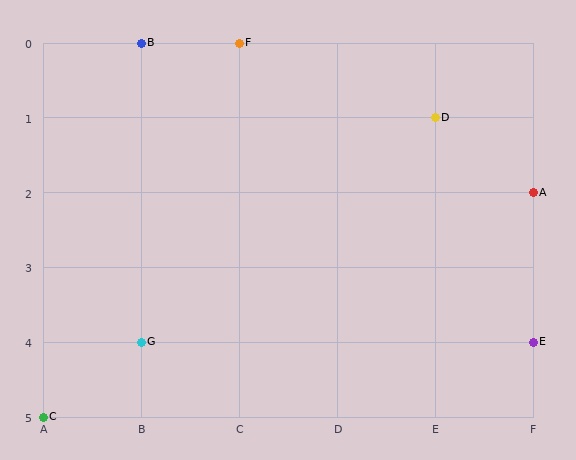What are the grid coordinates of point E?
Point E is at grid coordinates (F, 4).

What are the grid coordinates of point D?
Point D is at grid coordinates (E, 1).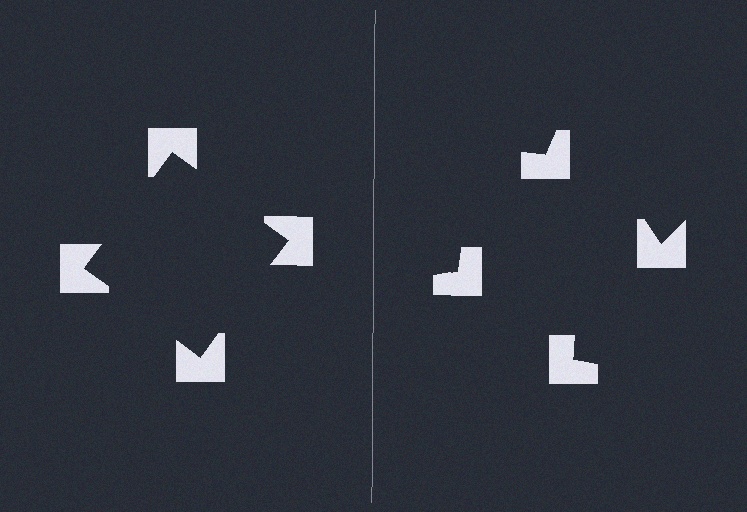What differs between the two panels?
The notched squares are positioned identically on both sides; only the wedge orientations differ. On the left they align to a square; on the right they are misaligned.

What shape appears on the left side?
An illusory square.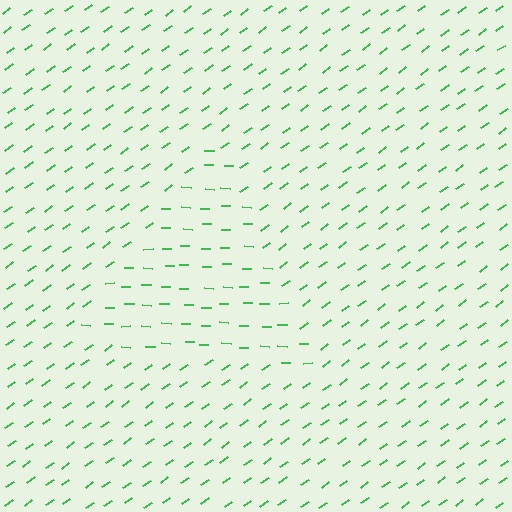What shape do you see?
I see a triangle.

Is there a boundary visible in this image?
Yes, there is a texture boundary formed by a change in line orientation.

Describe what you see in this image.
The image is filled with small green line segments. A triangle region in the image has lines oriented differently from the surrounding lines, creating a visible texture boundary.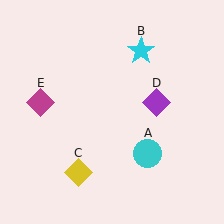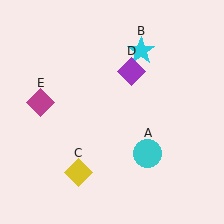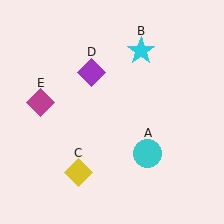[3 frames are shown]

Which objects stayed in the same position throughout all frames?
Cyan circle (object A) and cyan star (object B) and yellow diamond (object C) and magenta diamond (object E) remained stationary.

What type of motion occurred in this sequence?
The purple diamond (object D) rotated counterclockwise around the center of the scene.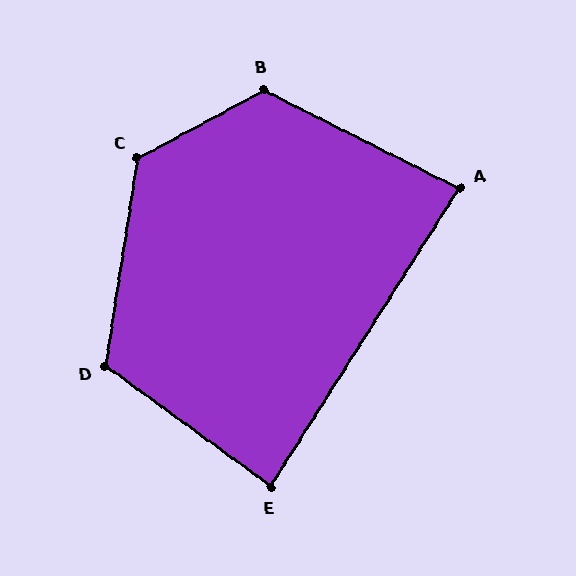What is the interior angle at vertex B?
Approximately 125 degrees (obtuse).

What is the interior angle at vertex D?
Approximately 117 degrees (obtuse).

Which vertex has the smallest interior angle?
A, at approximately 84 degrees.